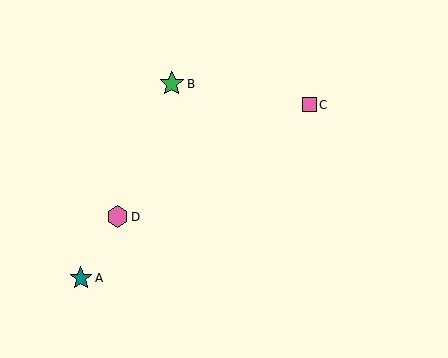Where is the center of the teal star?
The center of the teal star is at (81, 278).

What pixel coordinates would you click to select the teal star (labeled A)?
Click at (81, 278) to select the teal star A.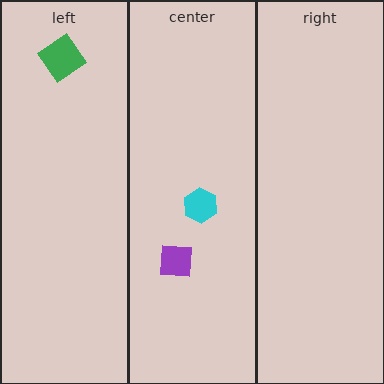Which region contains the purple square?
The center region.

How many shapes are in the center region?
2.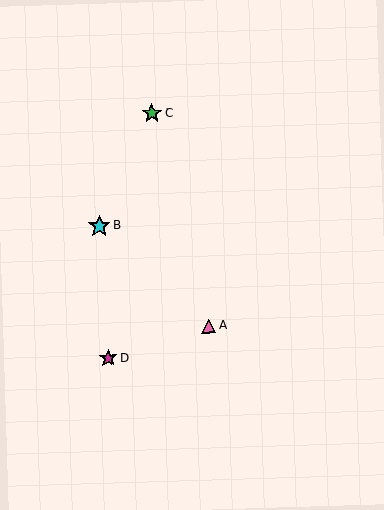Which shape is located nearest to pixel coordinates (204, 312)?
The pink triangle (labeled A) at (209, 326) is nearest to that location.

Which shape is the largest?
The cyan star (labeled B) is the largest.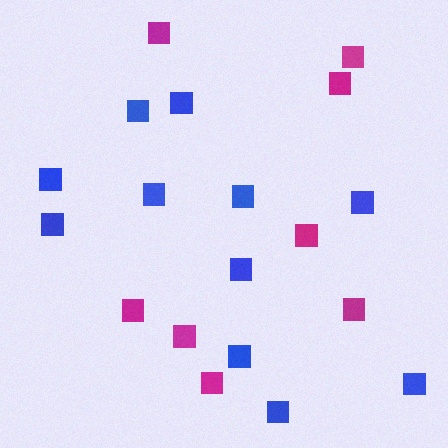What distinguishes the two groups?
There are 2 groups: one group of magenta squares (8) and one group of blue squares (11).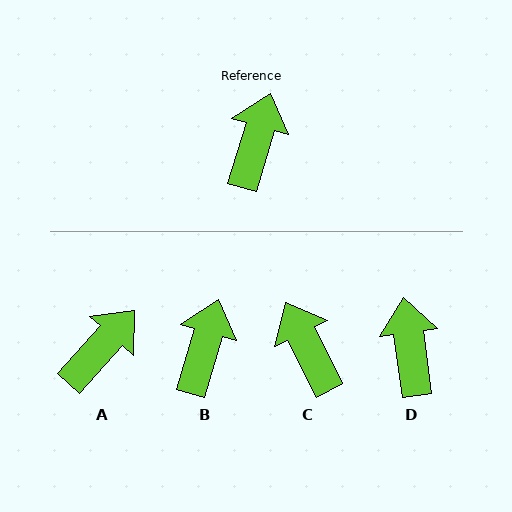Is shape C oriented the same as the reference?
No, it is off by about 43 degrees.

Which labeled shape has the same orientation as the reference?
B.